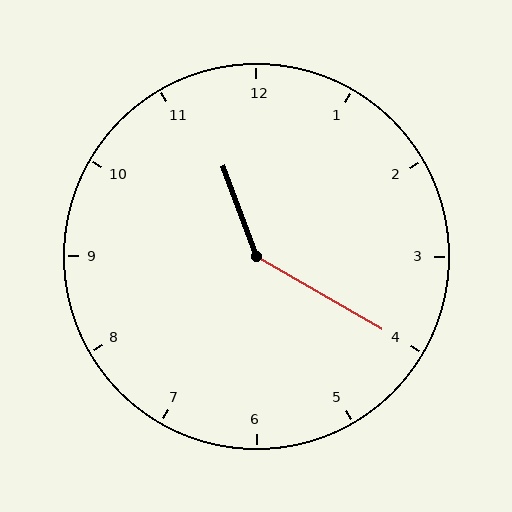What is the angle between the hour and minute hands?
Approximately 140 degrees.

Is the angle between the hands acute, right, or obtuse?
It is obtuse.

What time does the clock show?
11:20.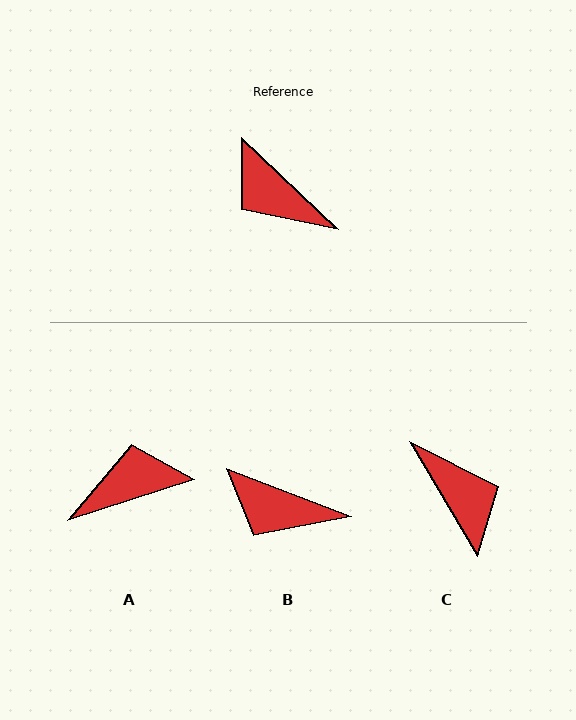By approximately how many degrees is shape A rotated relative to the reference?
Approximately 119 degrees clockwise.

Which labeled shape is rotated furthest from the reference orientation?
C, about 164 degrees away.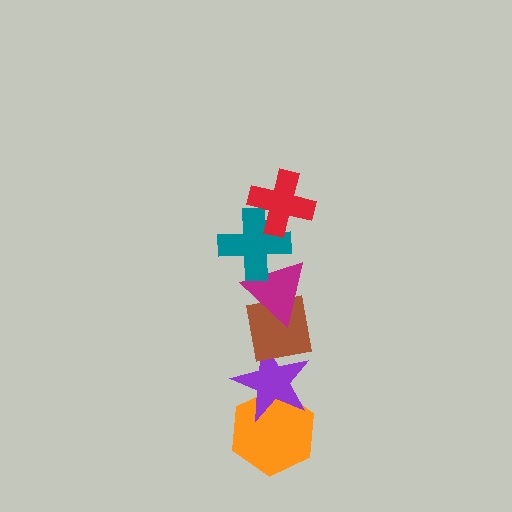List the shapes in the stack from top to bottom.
From top to bottom: the red cross, the teal cross, the magenta triangle, the brown square, the purple star, the orange hexagon.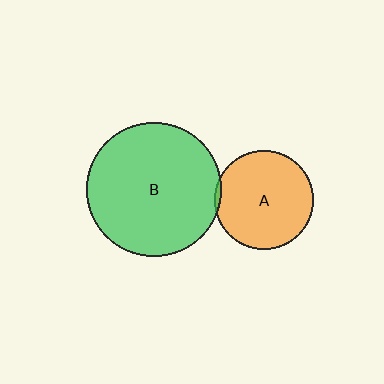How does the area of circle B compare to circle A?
Approximately 1.8 times.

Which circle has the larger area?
Circle B (green).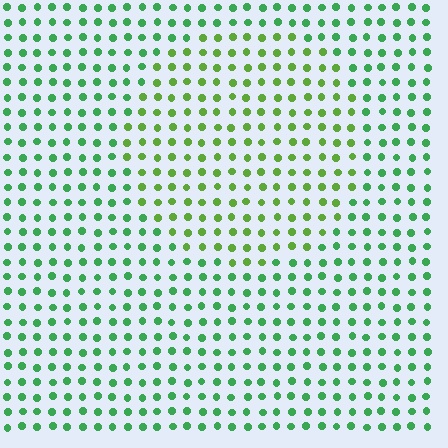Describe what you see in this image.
The image is filled with small green elements in a uniform arrangement. A circle-shaped region is visible where the elements are tinted to a slightly different hue, forming a subtle color boundary.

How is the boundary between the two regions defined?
The boundary is defined purely by a slight shift in hue (about 33 degrees). Spacing, size, and orientation are identical on both sides.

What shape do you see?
I see a circle.